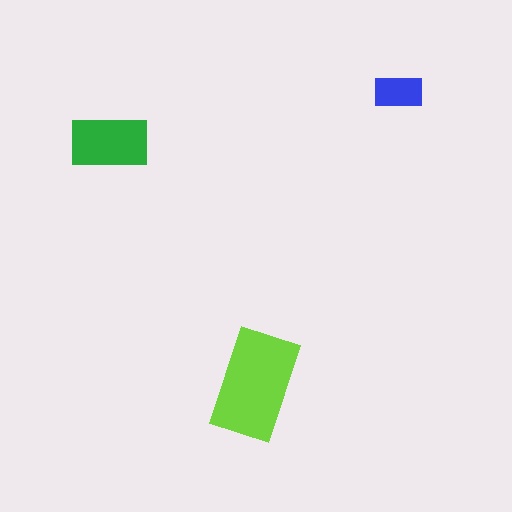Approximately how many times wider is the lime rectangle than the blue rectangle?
About 2.5 times wider.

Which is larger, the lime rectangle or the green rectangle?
The lime one.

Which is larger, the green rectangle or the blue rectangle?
The green one.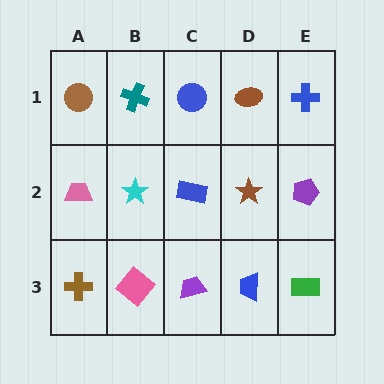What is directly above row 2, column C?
A blue circle.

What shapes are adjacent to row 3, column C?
A blue rectangle (row 2, column C), a pink diamond (row 3, column B), a blue trapezoid (row 3, column D).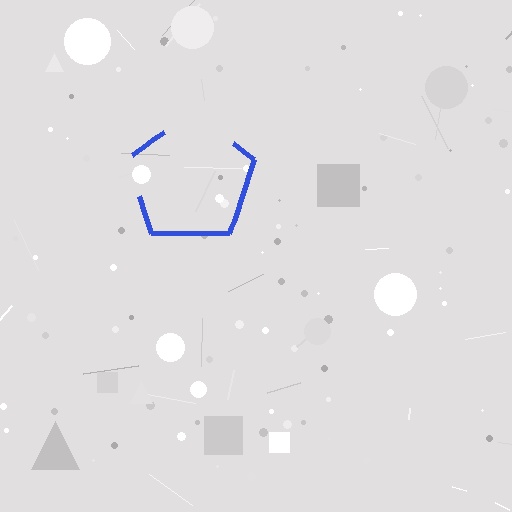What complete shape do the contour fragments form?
The contour fragments form a pentagon.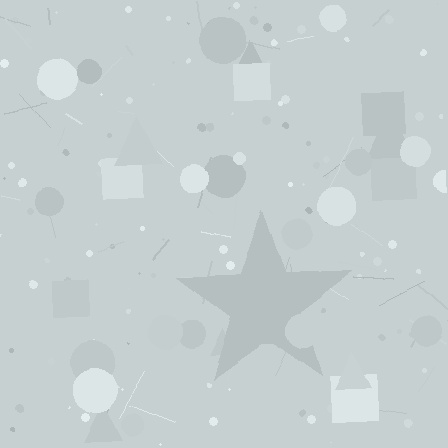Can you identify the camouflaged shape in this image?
The camouflaged shape is a star.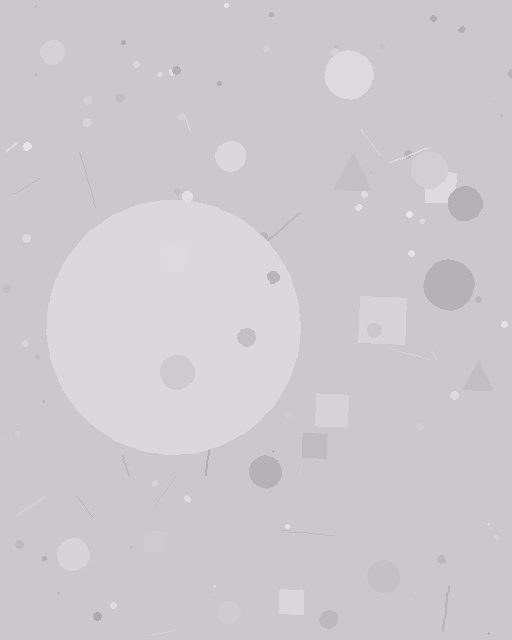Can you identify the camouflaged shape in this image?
The camouflaged shape is a circle.